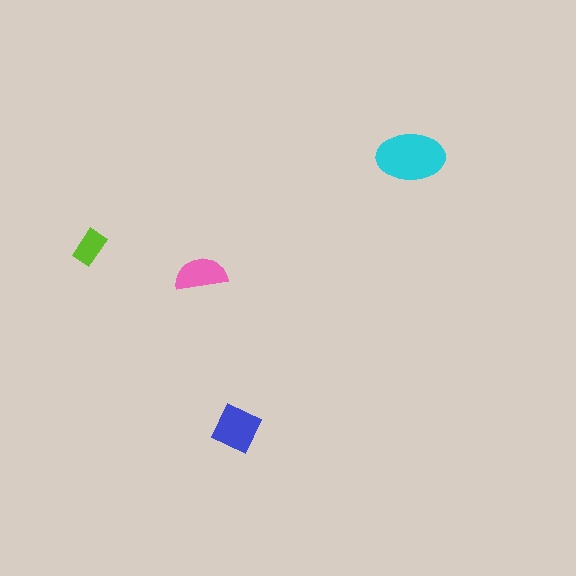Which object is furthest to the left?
The lime rectangle is leftmost.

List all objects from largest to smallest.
The cyan ellipse, the blue diamond, the pink semicircle, the lime rectangle.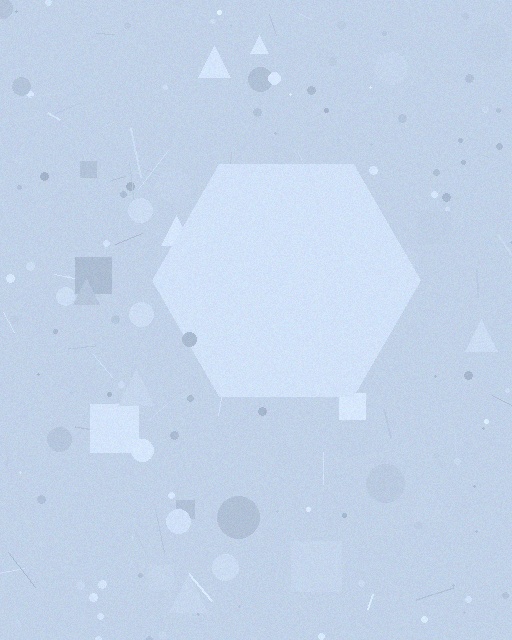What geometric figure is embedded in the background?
A hexagon is embedded in the background.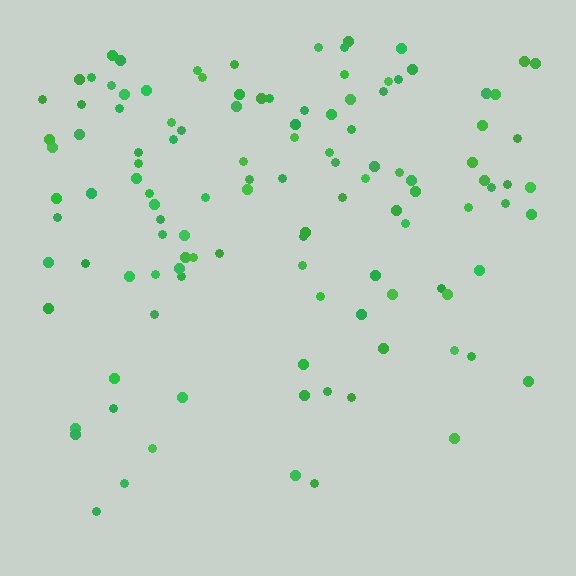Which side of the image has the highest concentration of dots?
The top.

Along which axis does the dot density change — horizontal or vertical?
Vertical.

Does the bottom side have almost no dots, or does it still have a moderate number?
Still a moderate number, just noticeably fewer than the top.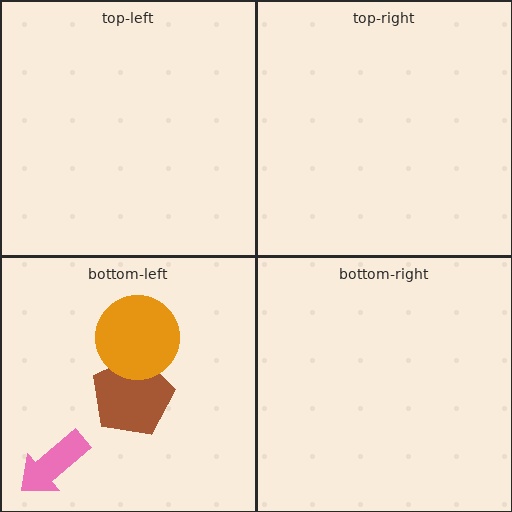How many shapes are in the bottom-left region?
3.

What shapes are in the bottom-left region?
The brown pentagon, the orange circle, the pink arrow.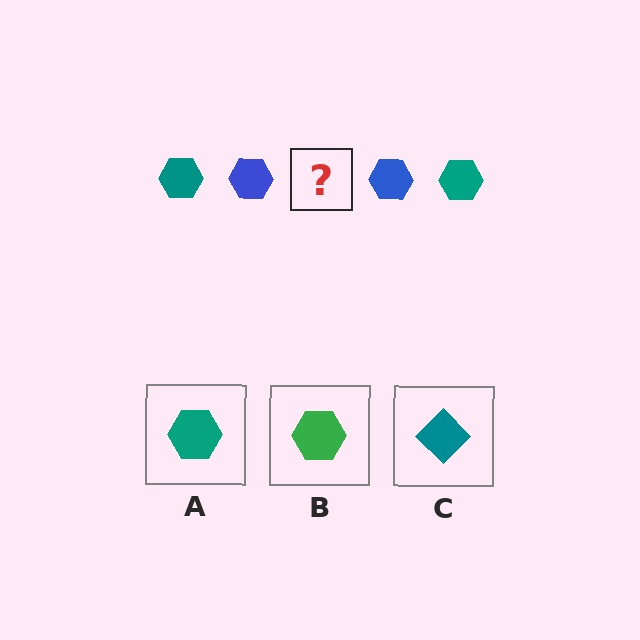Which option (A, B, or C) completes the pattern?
A.